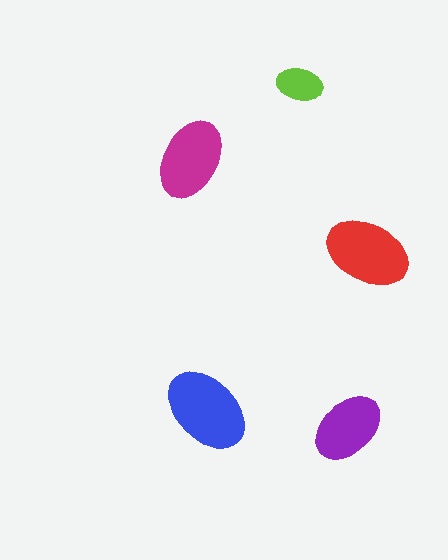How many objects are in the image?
There are 5 objects in the image.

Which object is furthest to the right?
The red ellipse is rightmost.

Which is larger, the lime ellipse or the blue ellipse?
The blue one.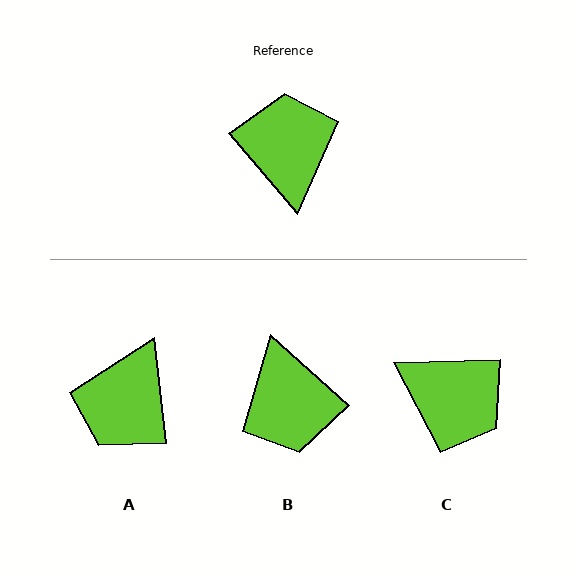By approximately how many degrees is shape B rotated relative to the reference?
Approximately 172 degrees clockwise.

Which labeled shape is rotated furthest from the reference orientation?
B, about 172 degrees away.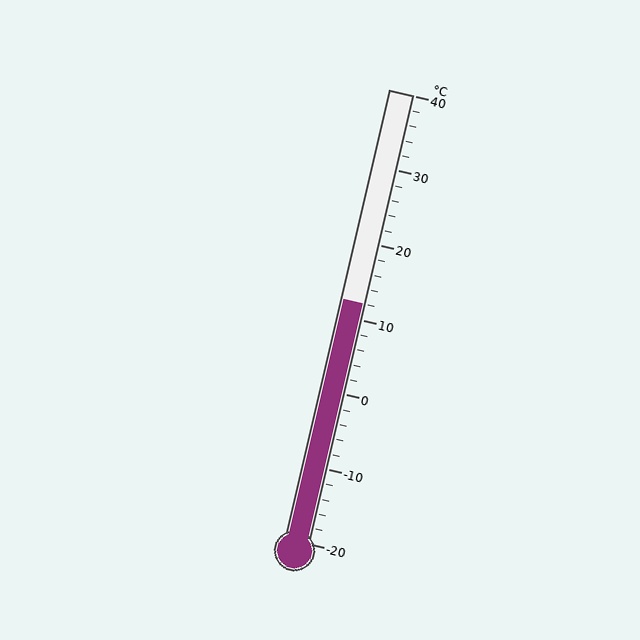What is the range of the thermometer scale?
The thermometer scale ranges from -20°C to 40°C.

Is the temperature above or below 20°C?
The temperature is below 20°C.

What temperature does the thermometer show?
The thermometer shows approximately 12°C.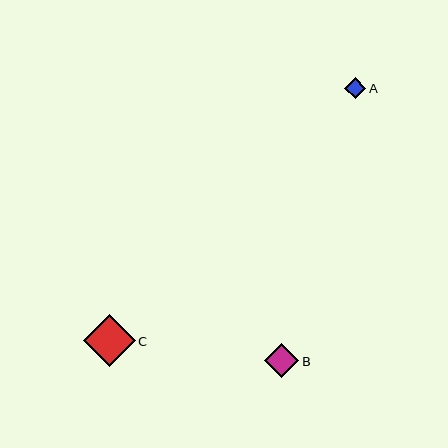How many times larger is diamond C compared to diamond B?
Diamond C is approximately 1.5 times the size of diamond B.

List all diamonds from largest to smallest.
From largest to smallest: C, B, A.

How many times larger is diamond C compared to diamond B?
Diamond C is approximately 1.5 times the size of diamond B.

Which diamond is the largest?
Diamond C is the largest with a size of approximately 52 pixels.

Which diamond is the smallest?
Diamond A is the smallest with a size of approximately 21 pixels.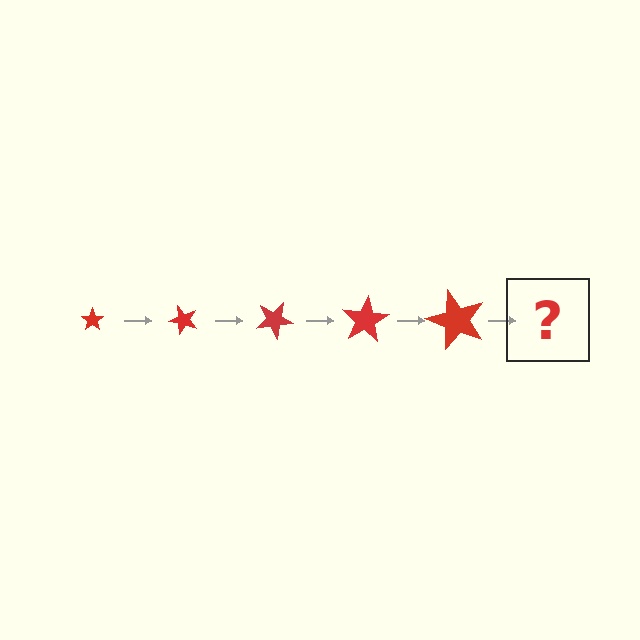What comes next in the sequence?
The next element should be a star, larger than the previous one and rotated 250 degrees from the start.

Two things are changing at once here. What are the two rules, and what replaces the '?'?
The two rules are that the star grows larger each step and it rotates 50 degrees each step. The '?' should be a star, larger than the previous one and rotated 250 degrees from the start.